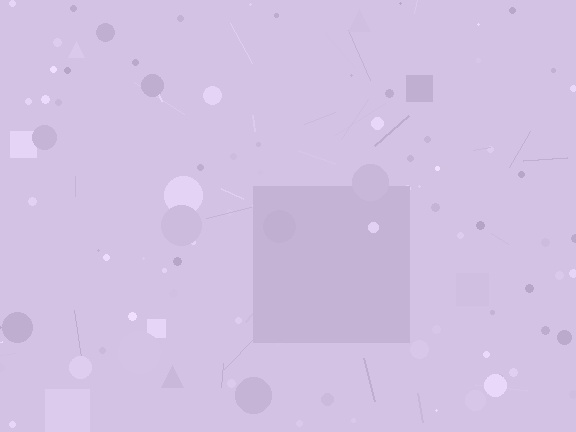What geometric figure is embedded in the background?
A square is embedded in the background.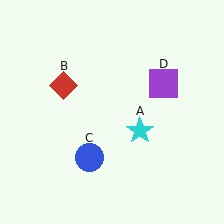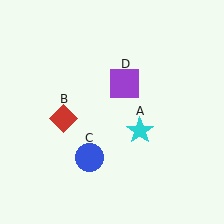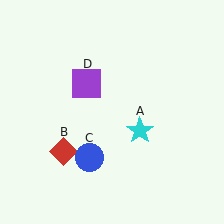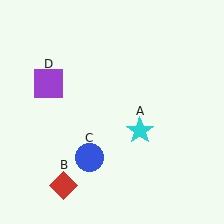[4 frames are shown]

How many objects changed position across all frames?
2 objects changed position: red diamond (object B), purple square (object D).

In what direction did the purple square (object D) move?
The purple square (object D) moved left.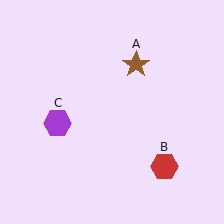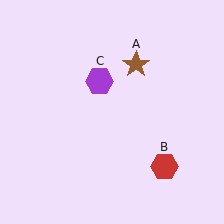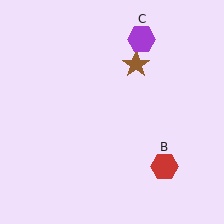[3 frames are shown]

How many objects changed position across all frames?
1 object changed position: purple hexagon (object C).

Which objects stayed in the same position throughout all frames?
Brown star (object A) and red hexagon (object B) remained stationary.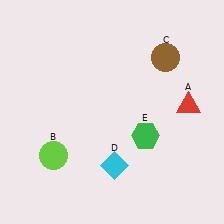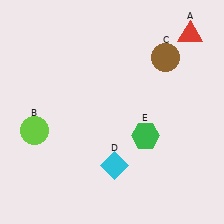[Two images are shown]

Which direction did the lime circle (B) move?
The lime circle (B) moved up.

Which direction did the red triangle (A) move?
The red triangle (A) moved up.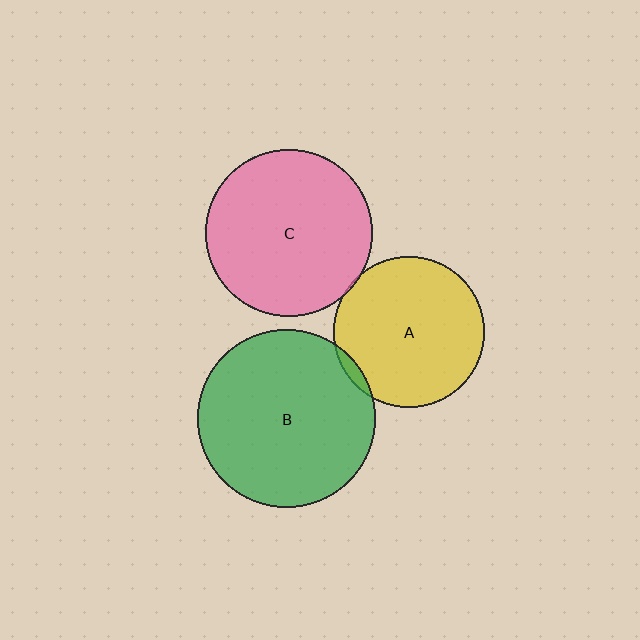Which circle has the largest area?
Circle B (green).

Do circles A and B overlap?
Yes.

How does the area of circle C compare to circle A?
Approximately 1.2 times.